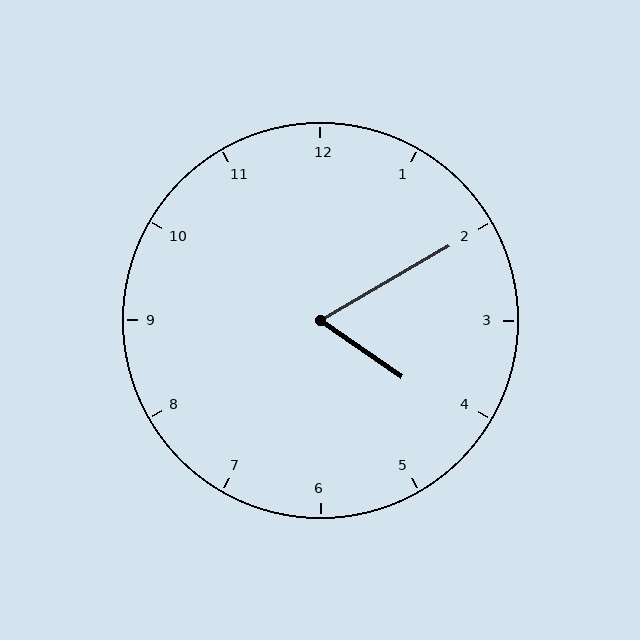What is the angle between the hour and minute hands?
Approximately 65 degrees.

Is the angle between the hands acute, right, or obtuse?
It is acute.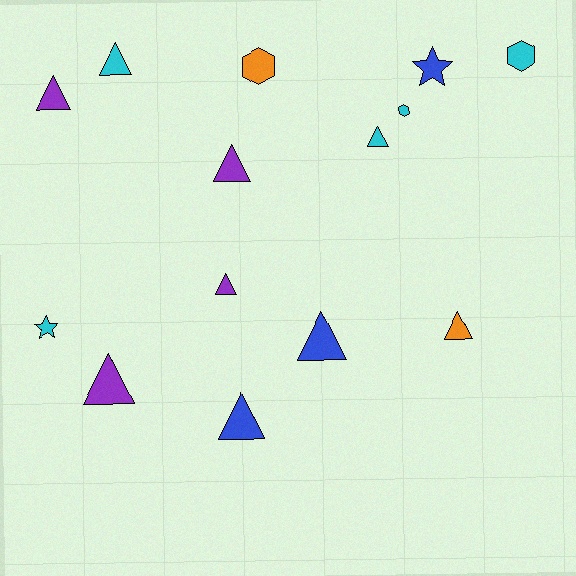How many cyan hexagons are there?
There are 2 cyan hexagons.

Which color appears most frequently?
Cyan, with 5 objects.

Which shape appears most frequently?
Triangle, with 9 objects.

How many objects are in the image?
There are 14 objects.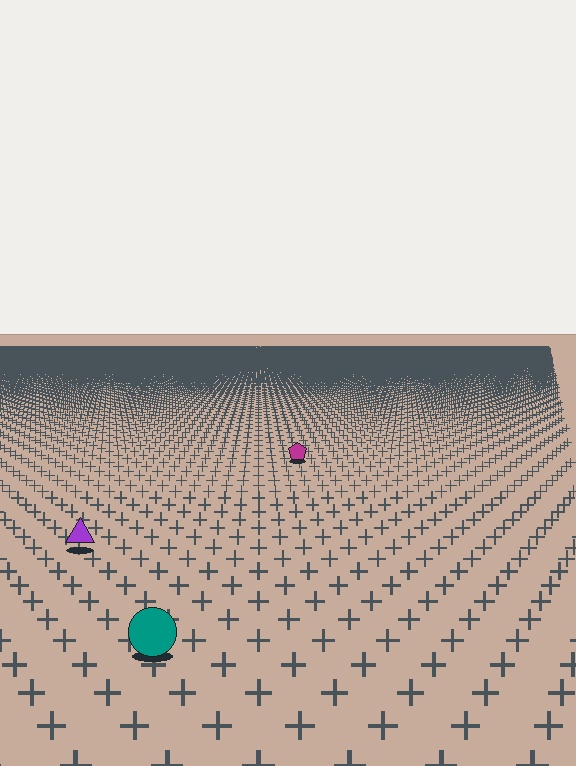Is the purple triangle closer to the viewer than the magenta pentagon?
Yes. The purple triangle is closer — you can tell from the texture gradient: the ground texture is coarser near it.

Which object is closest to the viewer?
The teal circle is closest. The texture marks near it are larger and more spread out.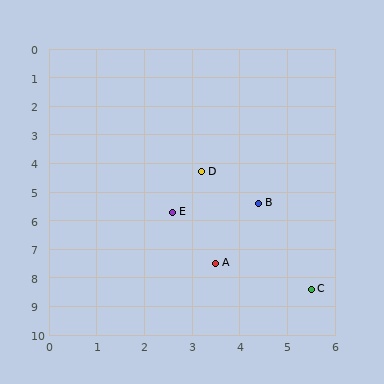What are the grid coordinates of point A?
Point A is at approximately (3.5, 7.5).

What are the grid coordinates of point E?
Point E is at approximately (2.6, 5.7).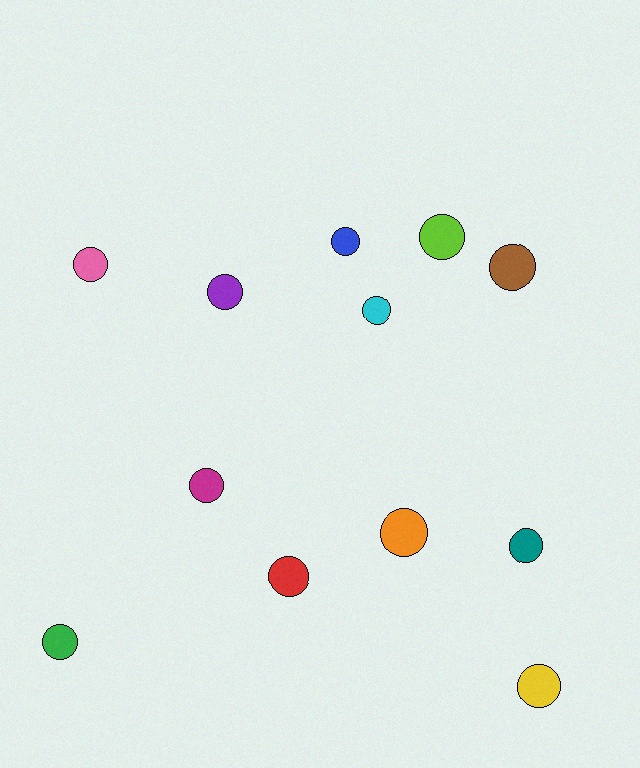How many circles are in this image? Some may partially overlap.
There are 12 circles.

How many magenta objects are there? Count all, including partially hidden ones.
There is 1 magenta object.